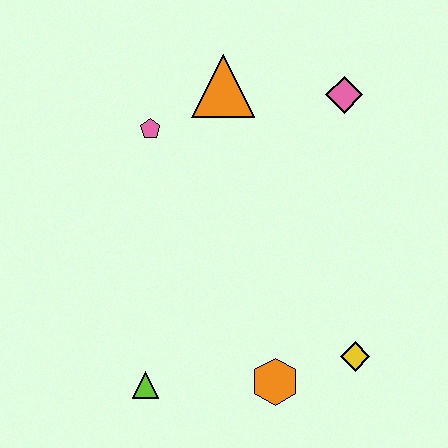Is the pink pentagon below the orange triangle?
Yes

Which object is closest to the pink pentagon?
The orange triangle is closest to the pink pentagon.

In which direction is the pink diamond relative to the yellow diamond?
The pink diamond is above the yellow diamond.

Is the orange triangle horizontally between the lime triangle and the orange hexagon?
Yes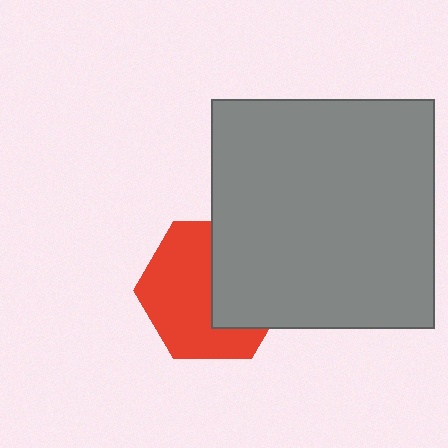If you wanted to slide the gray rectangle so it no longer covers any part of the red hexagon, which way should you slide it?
Slide it right — that is the most direct way to separate the two shapes.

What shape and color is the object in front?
The object in front is a gray rectangle.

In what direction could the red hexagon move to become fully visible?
The red hexagon could move left. That would shift it out from behind the gray rectangle entirely.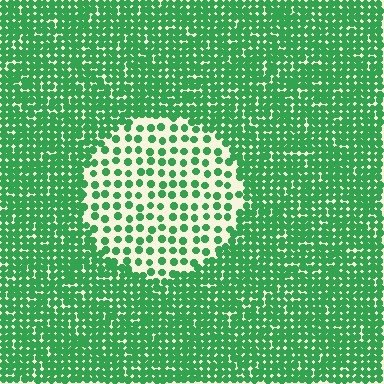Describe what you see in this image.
The image contains small green elements arranged at two different densities. A circle-shaped region is visible where the elements are less densely packed than the surrounding area.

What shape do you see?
I see a circle.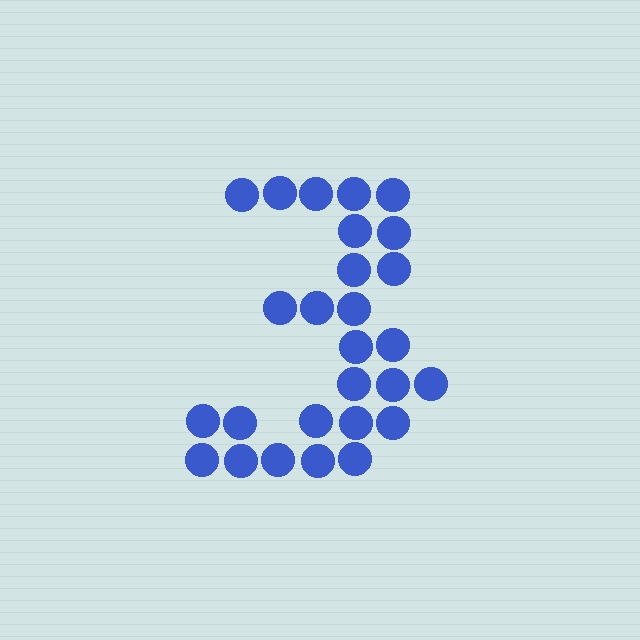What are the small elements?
The small elements are circles.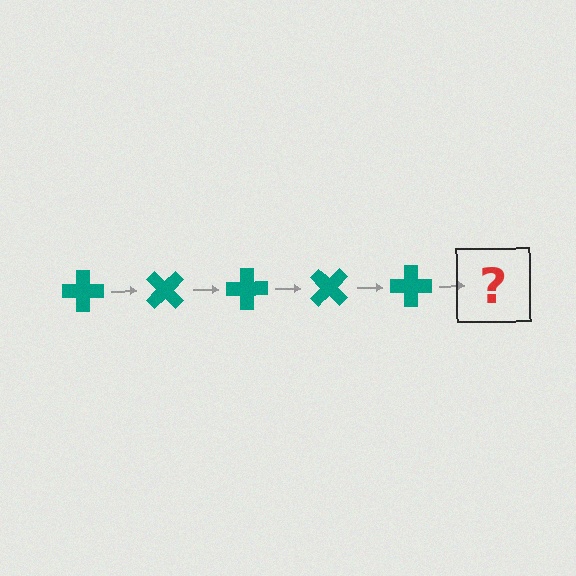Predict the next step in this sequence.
The next step is a teal cross rotated 225 degrees.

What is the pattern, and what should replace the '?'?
The pattern is that the cross rotates 45 degrees each step. The '?' should be a teal cross rotated 225 degrees.